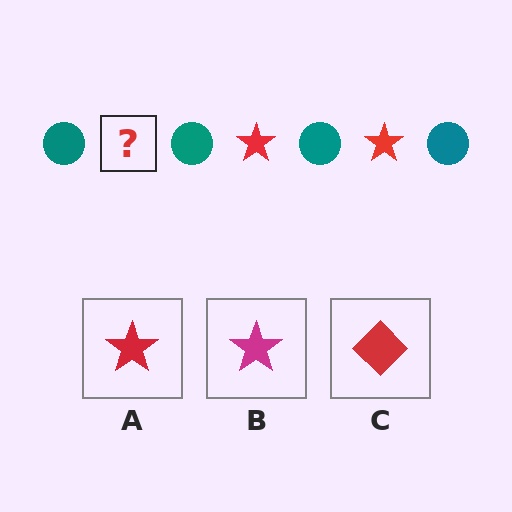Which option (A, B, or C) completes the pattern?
A.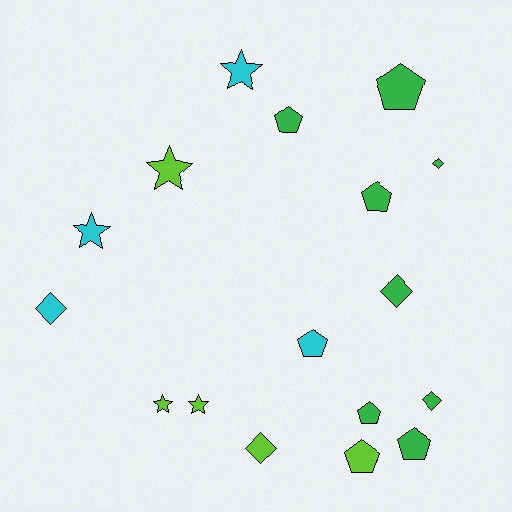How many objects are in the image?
There are 17 objects.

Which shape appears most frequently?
Pentagon, with 7 objects.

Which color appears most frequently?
Green, with 8 objects.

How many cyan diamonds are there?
There is 1 cyan diamond.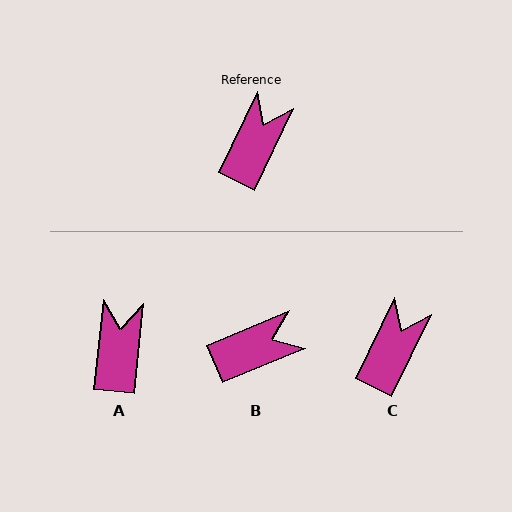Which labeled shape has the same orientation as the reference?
C.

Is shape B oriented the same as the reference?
No, it is off by about 42 degrees.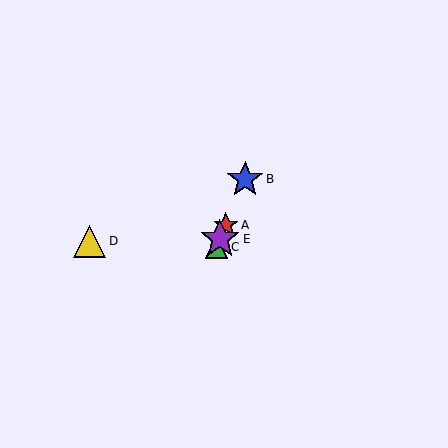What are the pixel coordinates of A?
Object A is at (226, 225).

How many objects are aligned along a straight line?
4 objects (A, B, C, E) are aligned along a straight line.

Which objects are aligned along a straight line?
Objects A, B, C, E are aligned along a straight line.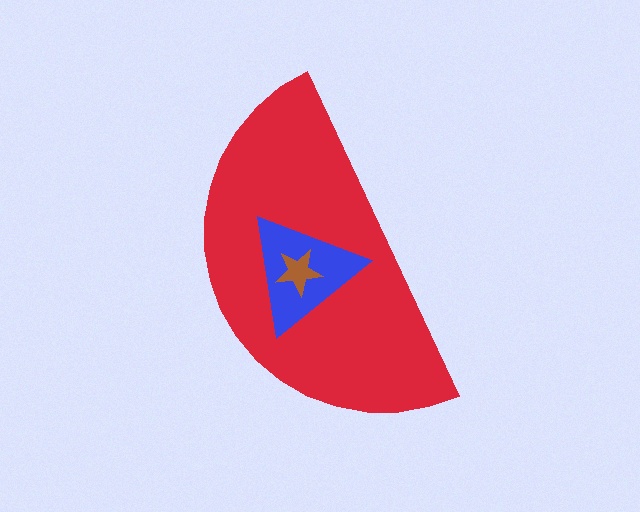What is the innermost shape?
The brown star.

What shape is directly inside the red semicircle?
The blue triangle.